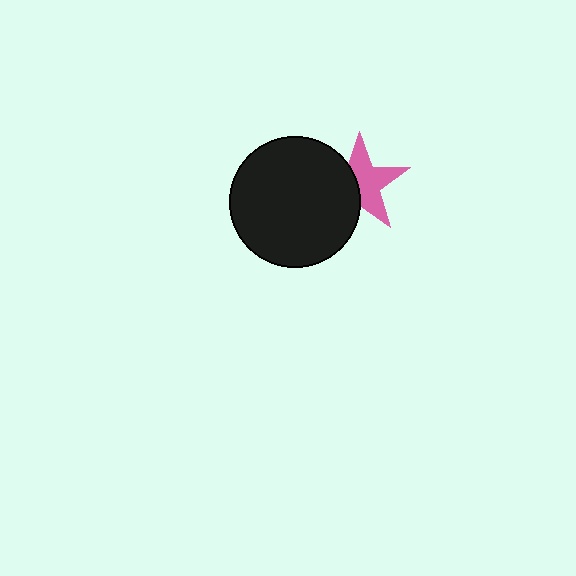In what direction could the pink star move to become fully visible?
The pink star could move right. That would shift it out from behind the black circle entirely.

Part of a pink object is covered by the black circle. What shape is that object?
It is a star.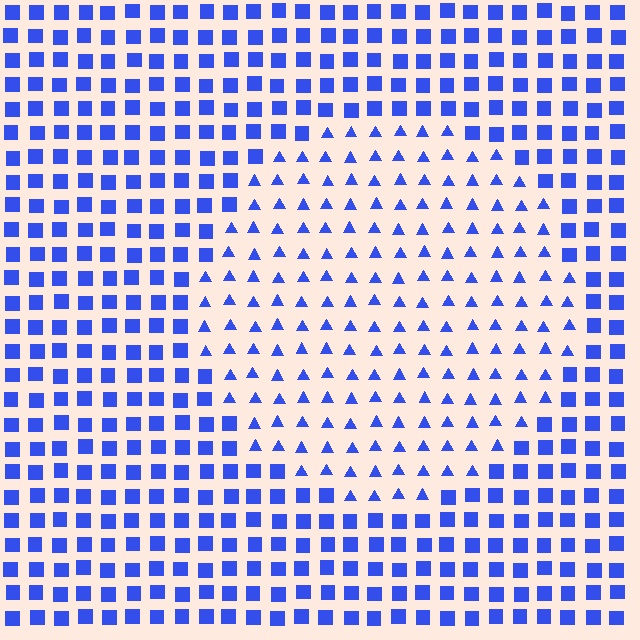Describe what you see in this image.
The image is filled with small blue elements arranged in a uniform grid. A circle-shaped region contains triangles, while the surrounding area contains squares. The boundary is defined purely by the change in element shape.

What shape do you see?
I see a circle.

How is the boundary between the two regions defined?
The boundary is defined by a change in element shape: triangles inside vs. squares outside. All elements share the same color and spacing.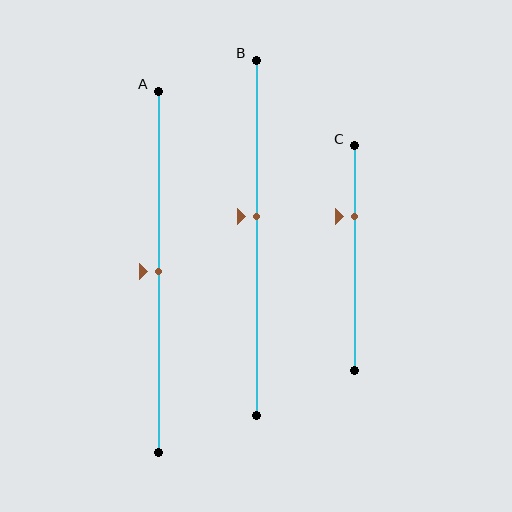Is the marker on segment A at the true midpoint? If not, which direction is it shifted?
Yes, the marker on segment A is at the true midpoint.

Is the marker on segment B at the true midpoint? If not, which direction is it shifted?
No, the marker on segment B is shifted upward by about 6% of the segment length.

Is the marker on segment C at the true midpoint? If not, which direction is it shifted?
No, the marker on segment C is shifted upward by about 18% of the segment length.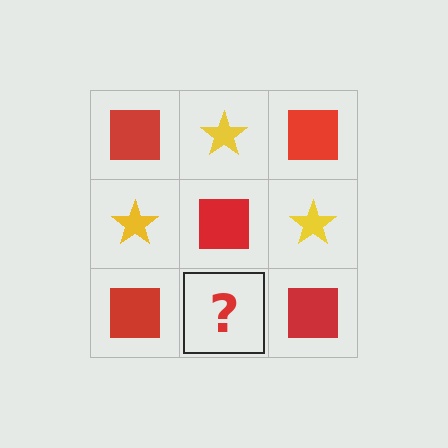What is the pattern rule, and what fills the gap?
The rule is that it alternates red square and yellow star in a checkerboard pattern. The gap should be filled with a yellow star.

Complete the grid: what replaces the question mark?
The question mark should be replaced with a yellow star.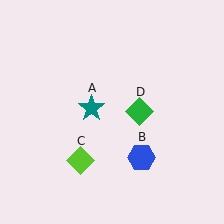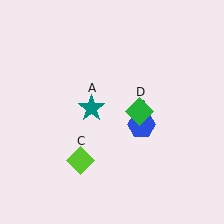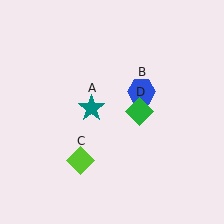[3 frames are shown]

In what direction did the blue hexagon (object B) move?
The blue hexagon (object B) moved up.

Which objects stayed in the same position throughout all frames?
Teal star (object A) and lime diamond (object C) and green diamond (object D) remained stationary.